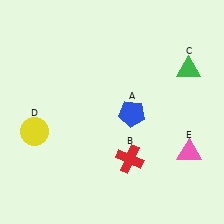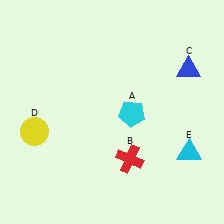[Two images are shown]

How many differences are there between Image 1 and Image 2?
There are 3 differences between the two images.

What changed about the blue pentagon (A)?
In Image 1, A is blue. In Image 2, it changed to cyan.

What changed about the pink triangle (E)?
In Image 1, E is pink. In Image 2, it changed to cyan.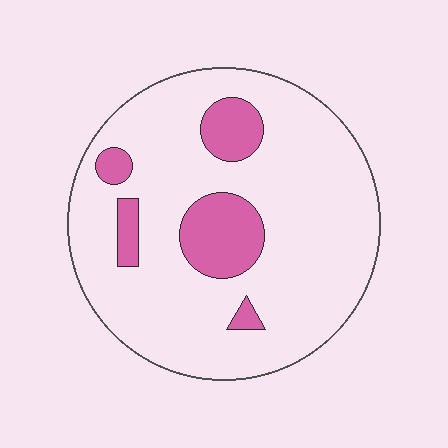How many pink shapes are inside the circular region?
5.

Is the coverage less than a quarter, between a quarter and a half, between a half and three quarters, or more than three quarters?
Less than a quarter.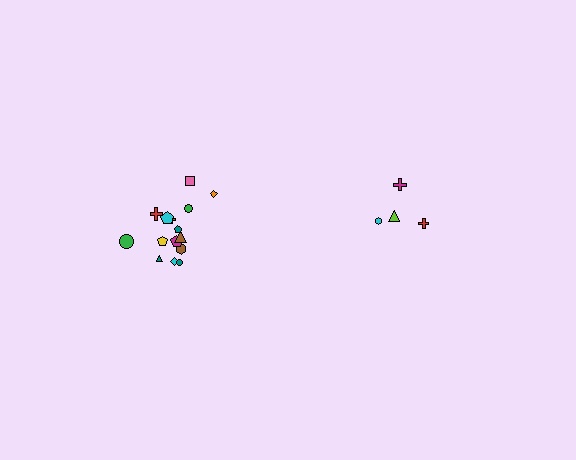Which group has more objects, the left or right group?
The left group.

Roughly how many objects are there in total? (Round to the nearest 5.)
Roughly 20 objects in total.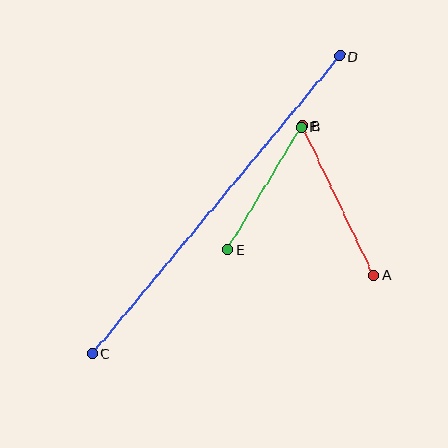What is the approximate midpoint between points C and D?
The midpoint is at approximately (216, 205) pixels.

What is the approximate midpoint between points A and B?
The midpoint is at approximately (338, 200) pixels.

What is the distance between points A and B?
The distance is approximately 166 pixels.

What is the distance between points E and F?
The distance is approximately 142 pixels.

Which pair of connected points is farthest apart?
Points C and D are farthest apart.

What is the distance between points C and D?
The distance is approximately 387 pixels.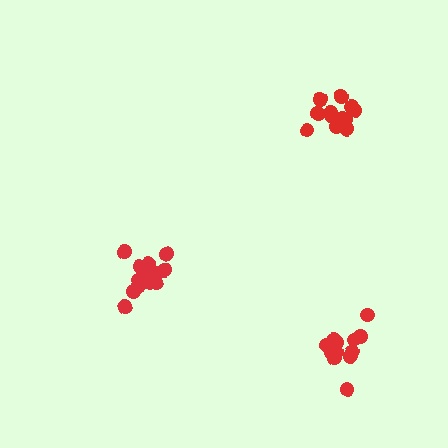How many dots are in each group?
Group 1: 12 dots, Group 2: 12 dots, Group 3: 16 dots (40 total).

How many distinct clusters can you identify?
There are 3 distinct clusters.